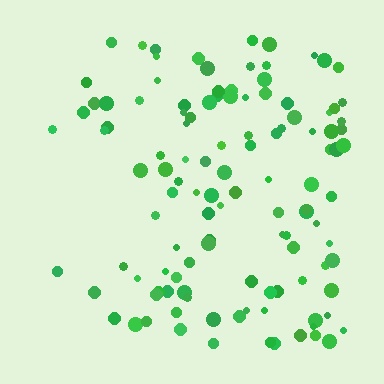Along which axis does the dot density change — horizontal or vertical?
Horizontal.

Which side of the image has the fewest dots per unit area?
The left.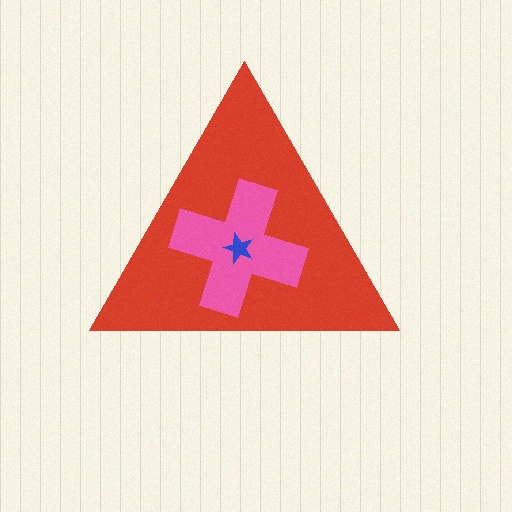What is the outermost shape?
The red triangle.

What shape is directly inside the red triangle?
The pink cross.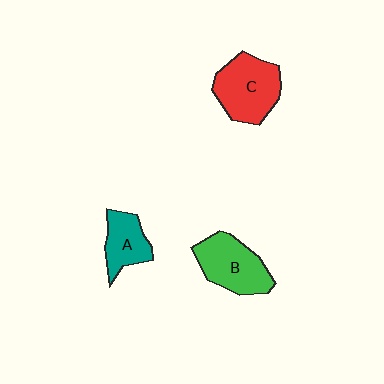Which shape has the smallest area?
Shape A (teal).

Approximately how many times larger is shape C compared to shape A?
Approximately 1.6 times.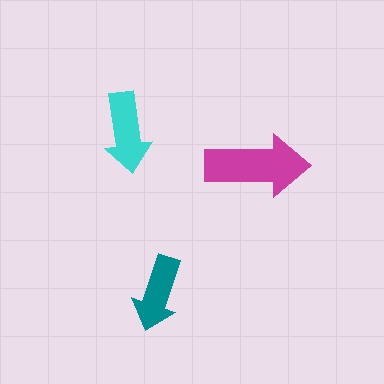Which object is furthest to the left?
The cyan arrow is leftmost.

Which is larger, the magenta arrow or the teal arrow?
The magenta one.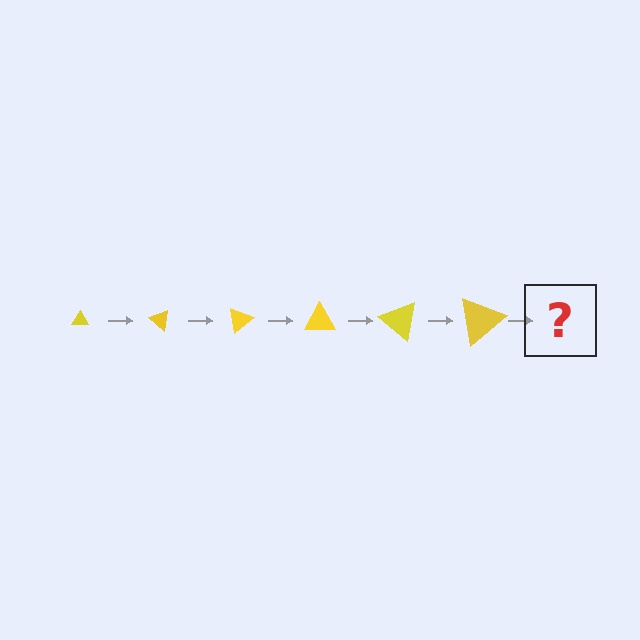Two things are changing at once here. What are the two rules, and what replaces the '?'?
The two rules are that the triangle grows larger each step and it rotates 40 degrees each step. The '?' should be a triangle, larger than the previous one and rotated 240 degrees from the start.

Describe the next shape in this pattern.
It should be a triangle, larger than the previous one and rotated 240 degrees from the start.